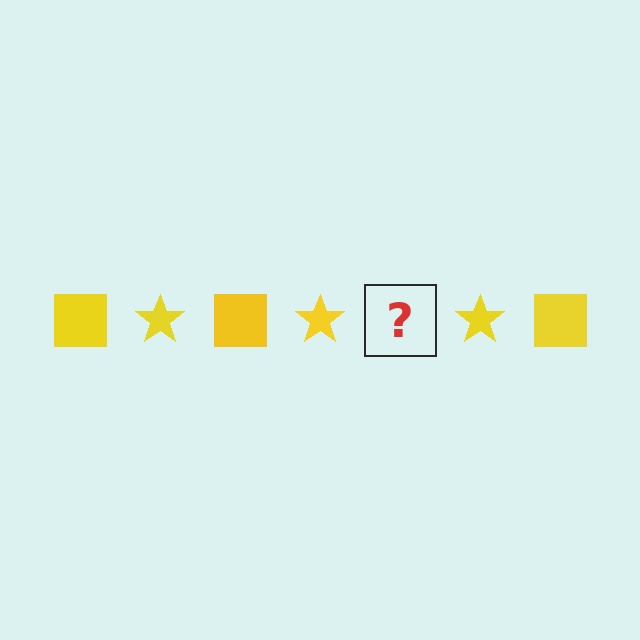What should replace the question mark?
The question mark should be replaced with a yellow square.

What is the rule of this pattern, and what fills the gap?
The rule is that the pattern cycles through square, star shapes in yellow. The gap should be filled with a yellow square.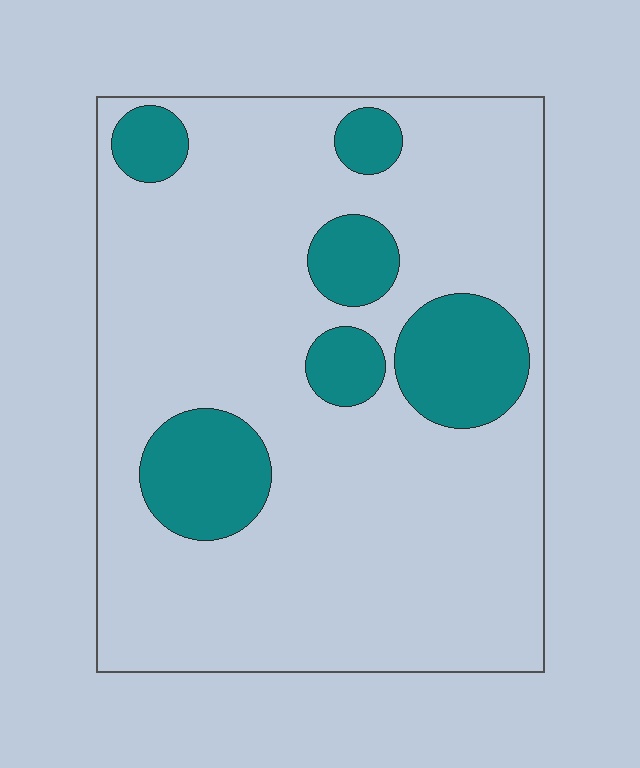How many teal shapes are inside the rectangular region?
6.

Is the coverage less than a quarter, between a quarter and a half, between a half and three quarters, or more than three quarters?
Less than a quarter.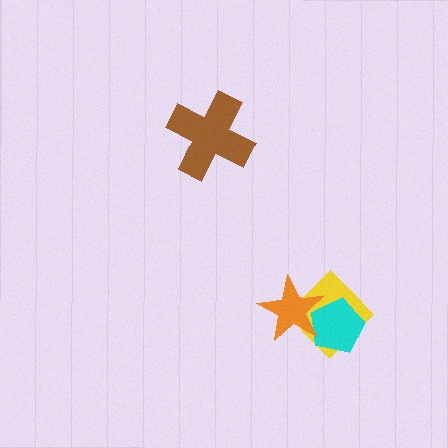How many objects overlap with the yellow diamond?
2 objects overlap with the yellow diamond.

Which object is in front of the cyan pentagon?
The orange star is in front of the cyan pentagon.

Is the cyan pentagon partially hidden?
Yes, it is partially covered by another shape.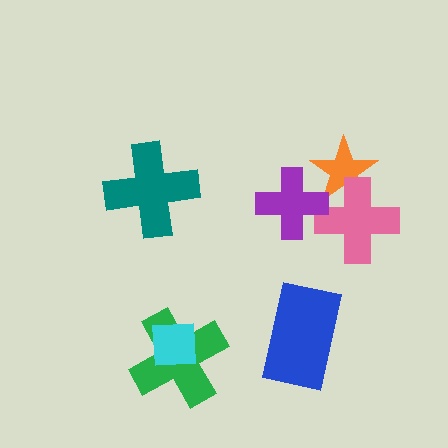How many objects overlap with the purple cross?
2 objects overlap with the purple cross.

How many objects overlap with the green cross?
1 object overlaps with the green cross.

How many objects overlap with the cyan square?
1 object overlaps with the cyan square.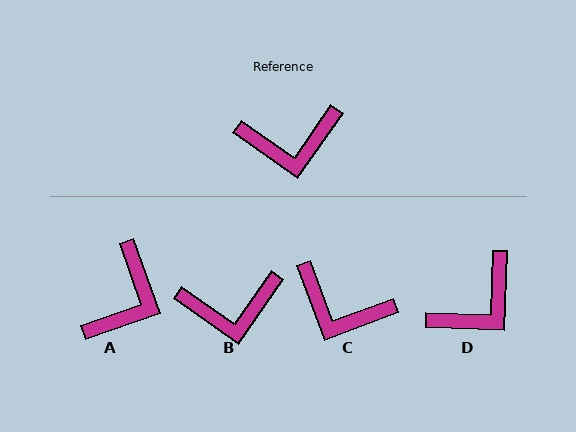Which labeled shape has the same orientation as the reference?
B.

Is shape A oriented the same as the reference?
No, it is off by about 54 degrees.